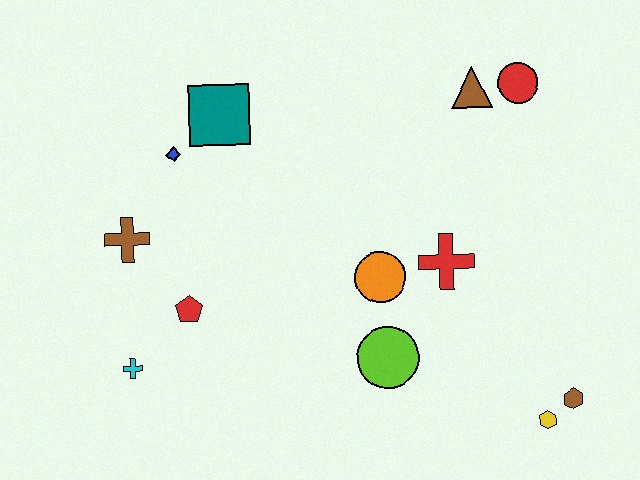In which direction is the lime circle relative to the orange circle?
The lime circle is below the orange circle.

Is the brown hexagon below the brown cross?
Yes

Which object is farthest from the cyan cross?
The red circle is farthest from the cyan cross.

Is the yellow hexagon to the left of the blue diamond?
No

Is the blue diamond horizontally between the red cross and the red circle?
No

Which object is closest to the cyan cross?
The red pentagon is closest to the cyan cross.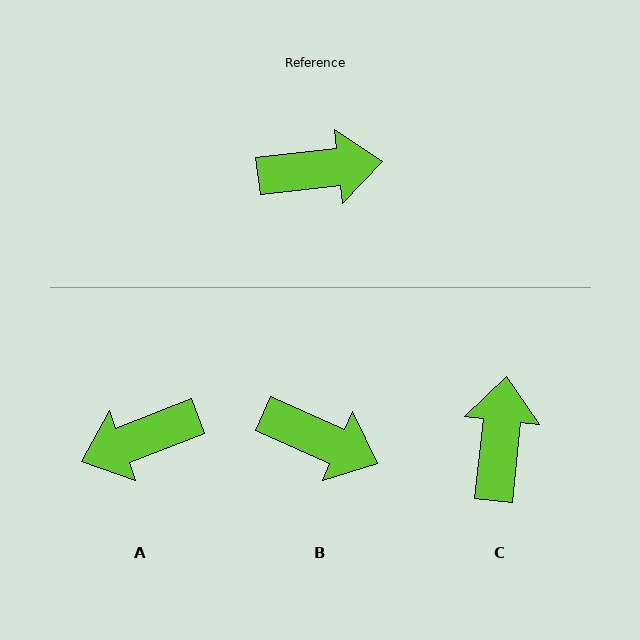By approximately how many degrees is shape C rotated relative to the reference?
Approximately 77 degrees counter-clockwise.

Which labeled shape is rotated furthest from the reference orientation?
A, about 166 degrees away.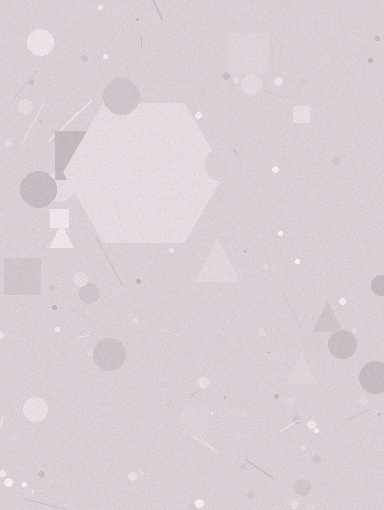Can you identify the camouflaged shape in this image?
The camouflaged shape is a hexagon.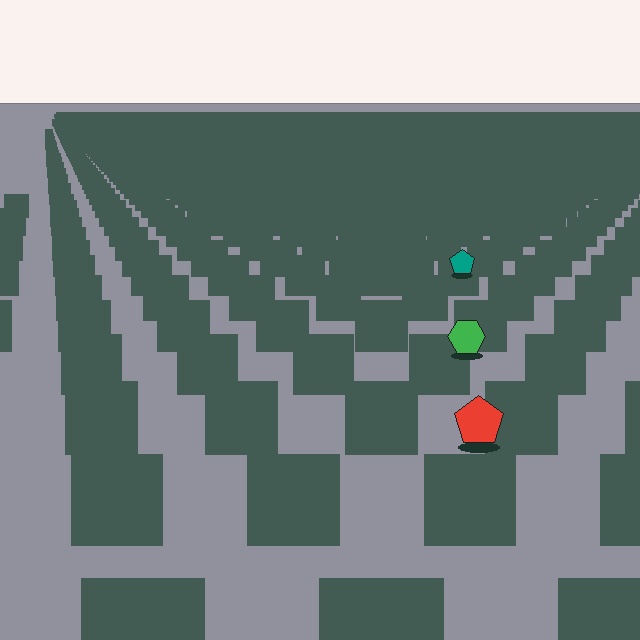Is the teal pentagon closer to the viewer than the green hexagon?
No. The green hexagon is closer — you can tell from the texture gradient: the ground texture is coarser near it.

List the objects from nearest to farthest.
From nearest to farthest: the red pentagon, the green hexagon, the teal pentagon.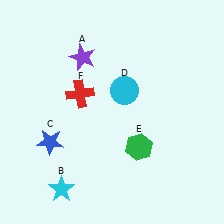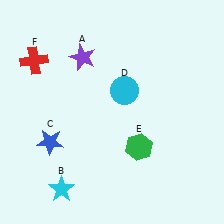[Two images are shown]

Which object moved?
The red cross (F) moved left.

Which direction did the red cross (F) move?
The red cross (F) moved left.